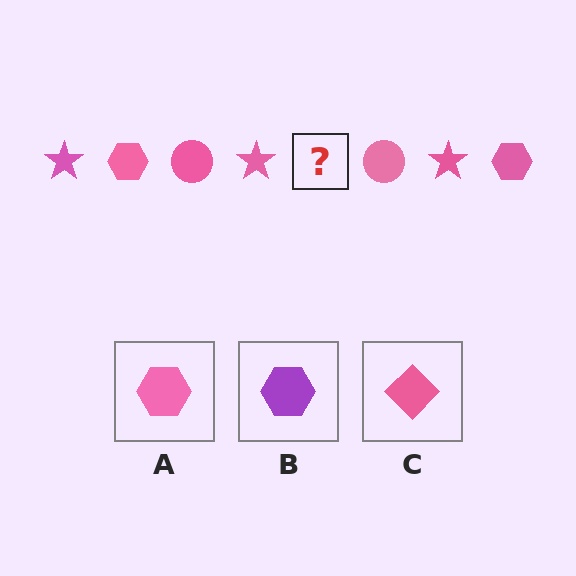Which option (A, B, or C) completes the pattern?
A.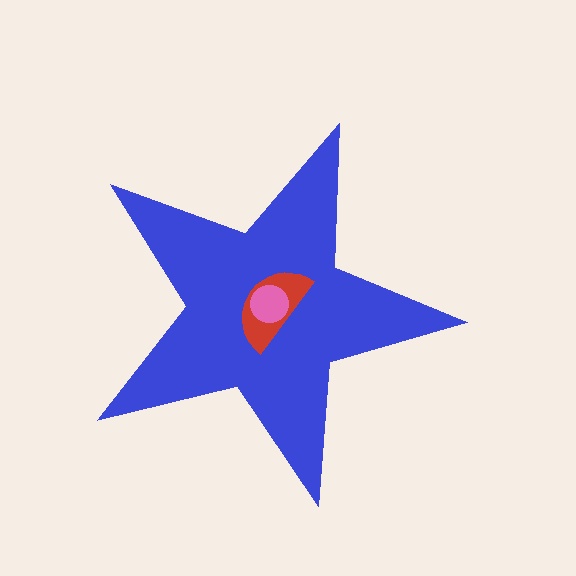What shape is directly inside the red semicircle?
The pink circle.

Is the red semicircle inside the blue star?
Yes.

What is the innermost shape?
The pink circle.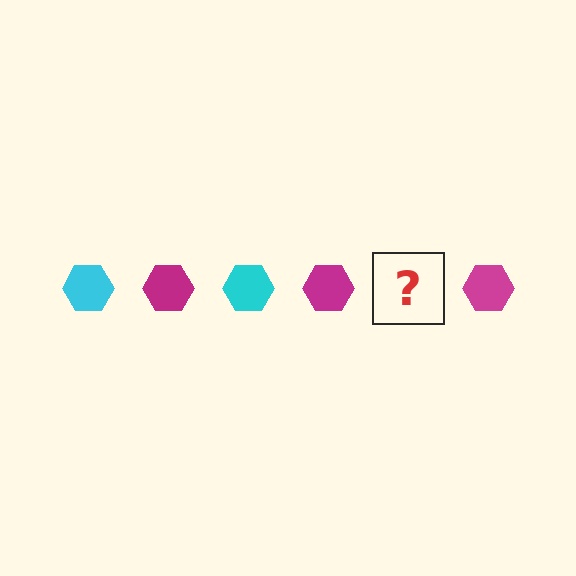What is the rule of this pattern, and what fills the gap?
The rule is that the pattern cycles through cyan, magenta hexagons. The gap should be filled with a cyan hexagon.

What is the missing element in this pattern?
The missing element is a cyan hexagon.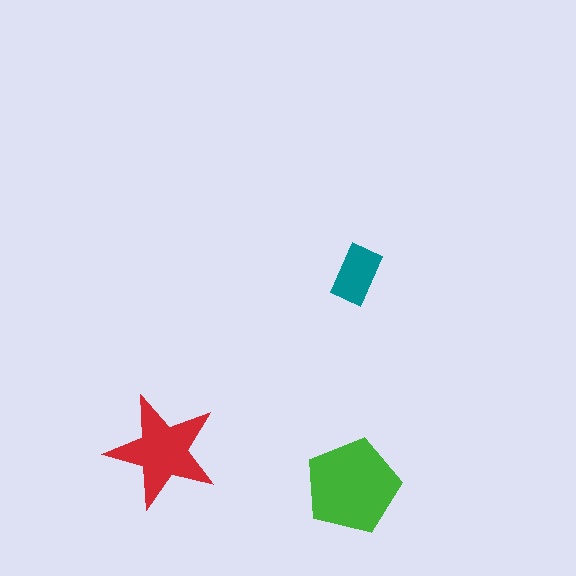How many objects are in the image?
There are 3 objects in the image.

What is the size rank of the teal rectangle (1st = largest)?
3rd.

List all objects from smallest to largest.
The teal rectangle, the red star, the green pentagon.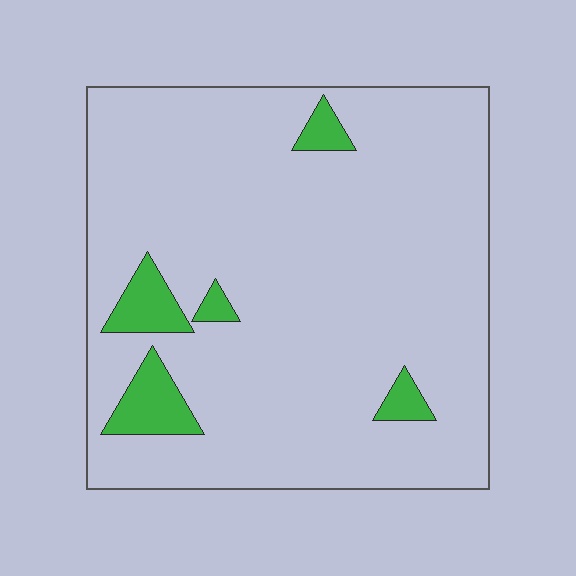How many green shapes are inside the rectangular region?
5.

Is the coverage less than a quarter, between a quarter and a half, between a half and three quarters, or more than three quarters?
Less than a quarter.